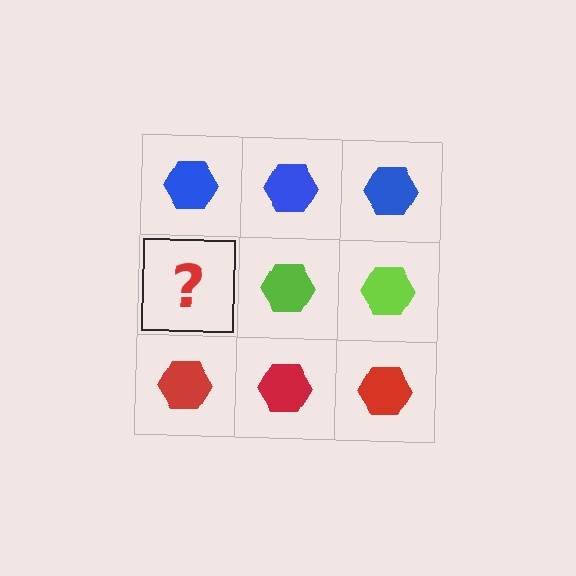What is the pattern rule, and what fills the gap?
The rule is that each row has a consistent color. The gap should be filled with a lime hexagon.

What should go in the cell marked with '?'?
The missing cell should contain a lime hexagon.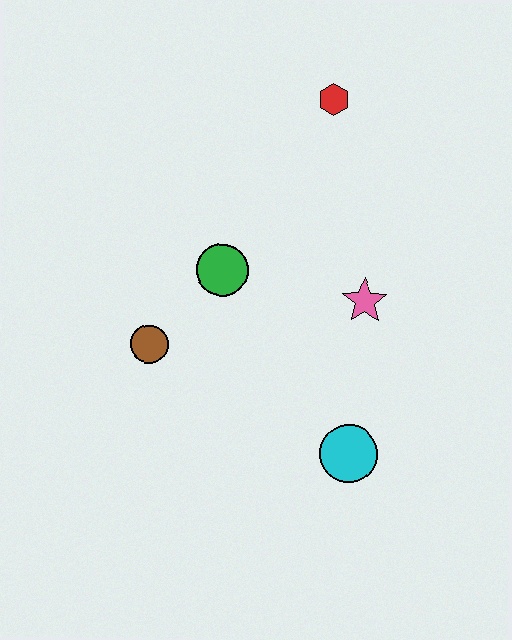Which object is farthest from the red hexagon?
The cyan circle is farthest from the red hexagon.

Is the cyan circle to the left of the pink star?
Yes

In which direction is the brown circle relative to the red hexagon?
The brown circle is below the red hexagon.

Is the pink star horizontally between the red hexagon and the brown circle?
No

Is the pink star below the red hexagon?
Yes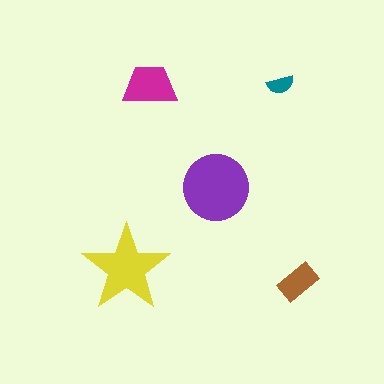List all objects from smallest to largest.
The teal semicircle, the brown rectangle, the magenta trapezoid, the yellow star, the purple circle.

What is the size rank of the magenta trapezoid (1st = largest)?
3rd.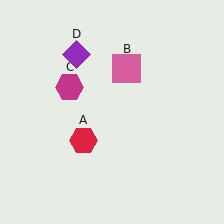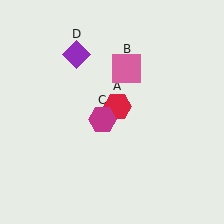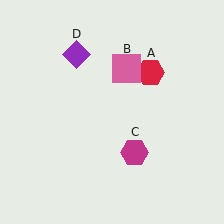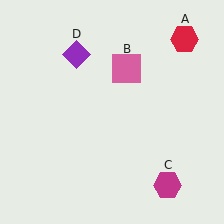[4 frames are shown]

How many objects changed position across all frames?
2 objects changed position: red hexagon (object A), magenta hexagon (object C).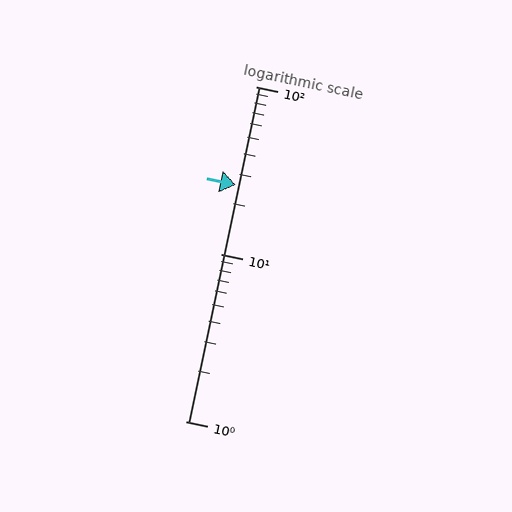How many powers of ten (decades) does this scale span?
The scale spans 2 decades, from 1 to 100.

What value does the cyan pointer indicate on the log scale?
The pointer indicates approximately 26.